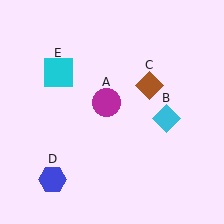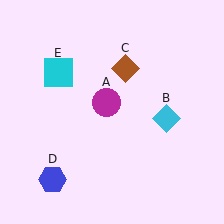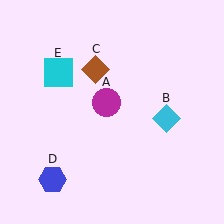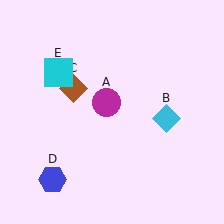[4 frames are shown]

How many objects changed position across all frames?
1 object changed position: brown diamond (object C).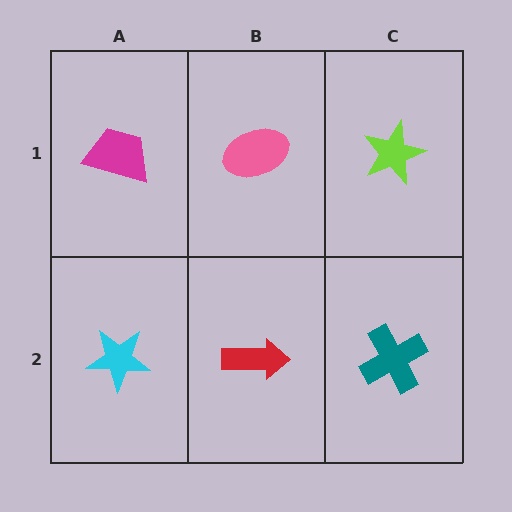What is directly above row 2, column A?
A magenta trapezoid.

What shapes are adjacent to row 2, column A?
A magenta trapezoid (row 1, column A), a red arrow (row 2, column B).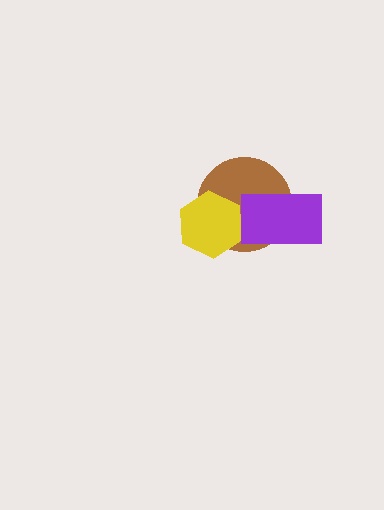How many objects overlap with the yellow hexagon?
1 object overlaps with the yellow hexagon.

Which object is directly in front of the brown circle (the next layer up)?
The yellow hexagon is directly in front of the brown circle.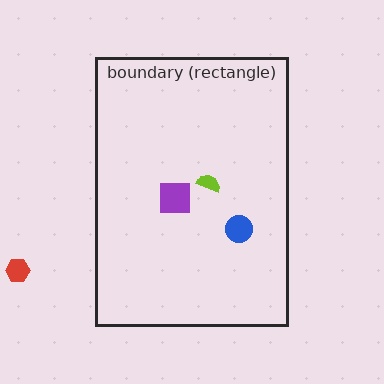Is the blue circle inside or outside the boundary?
Inside.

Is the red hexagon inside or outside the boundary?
Outside.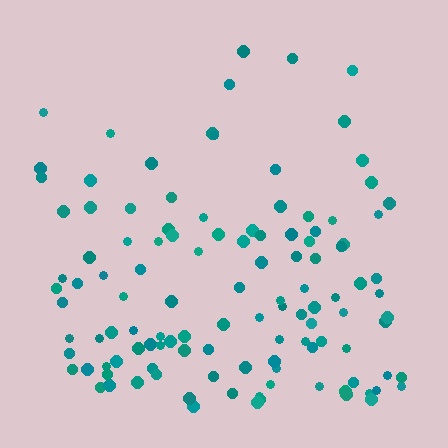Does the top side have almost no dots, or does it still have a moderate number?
Still a moderate number, just noticeably fewer than the bottom.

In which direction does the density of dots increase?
From top to bottom, with the bottom side densest.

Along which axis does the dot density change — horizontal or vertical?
Vertical.